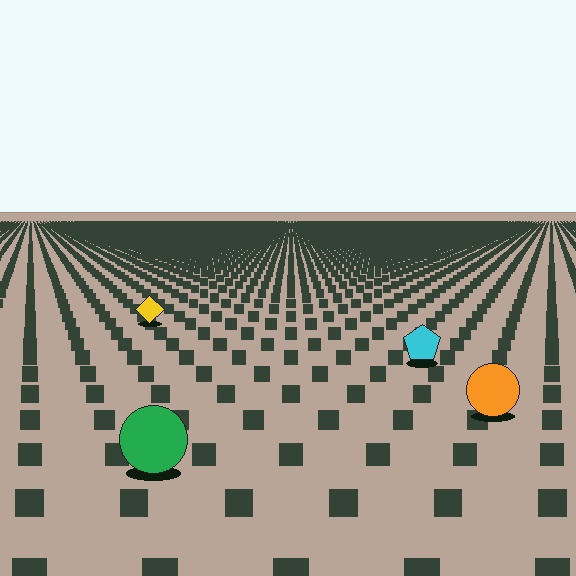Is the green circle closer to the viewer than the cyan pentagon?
Yes. The green circle is closer — you can tell from the texture gradient: the ground texture is coarser near it.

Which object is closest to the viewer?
The green circle is closest. The texture marks near it are larger and more spread out.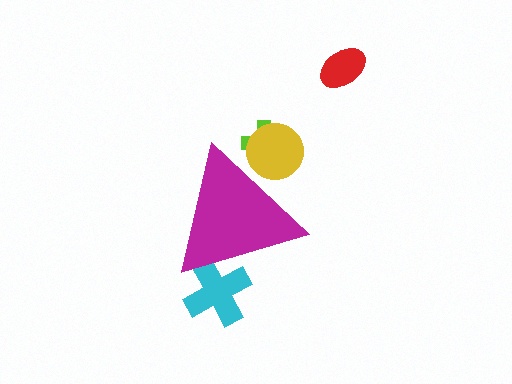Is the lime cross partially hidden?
Yes, the lime cross is partially hidden behind the magenta triangle.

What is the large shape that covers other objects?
A magenta triangle.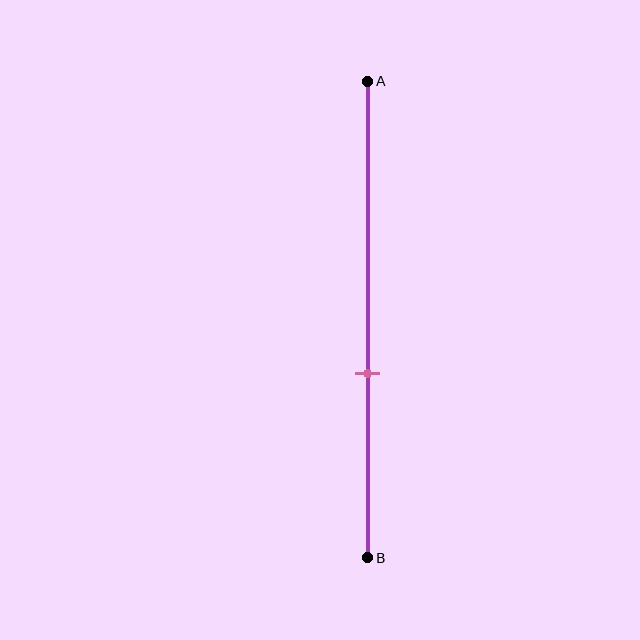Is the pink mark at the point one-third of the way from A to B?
No, the mark is at about 60% from A, not at the 33% one-third point.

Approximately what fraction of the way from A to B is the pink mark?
The pink mark is approximately 60% of the way from A to B.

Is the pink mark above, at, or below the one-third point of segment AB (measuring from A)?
The pink mark is below the one-third point of segment AB.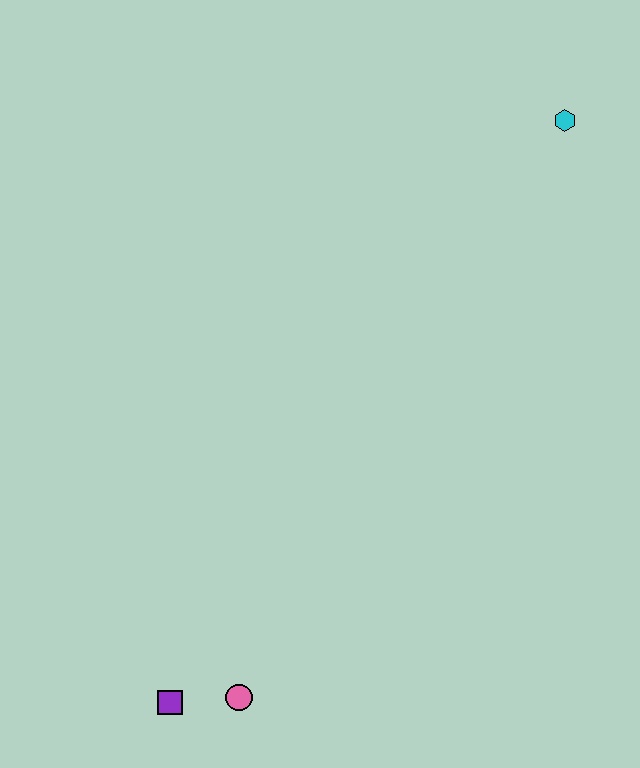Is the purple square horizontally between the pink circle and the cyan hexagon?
No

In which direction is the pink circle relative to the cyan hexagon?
The pink circle is below the cyan hexagon.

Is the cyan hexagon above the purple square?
Yes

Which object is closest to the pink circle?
The purple square is closest to the pink circle.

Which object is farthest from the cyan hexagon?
The purple square is farthest from the cyan hexagon.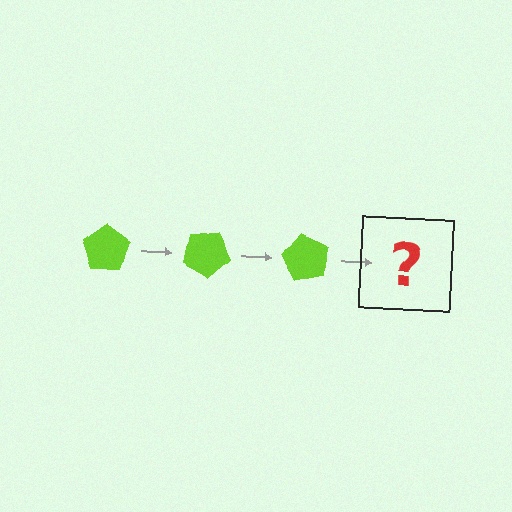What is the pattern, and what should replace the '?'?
The pattern is that the pentagon rotates 30 degrees each step. The '?' should be a lime pentagon rotated 90 degrees.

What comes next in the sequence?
The next element should be a lime pentagon rotated 90 degrees.